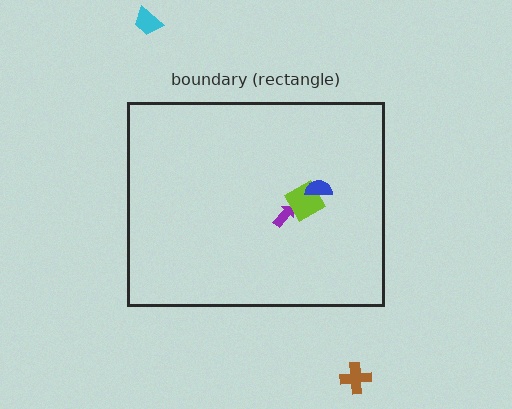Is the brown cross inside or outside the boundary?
Outside.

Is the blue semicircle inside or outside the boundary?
Inside.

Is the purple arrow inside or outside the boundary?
Inside.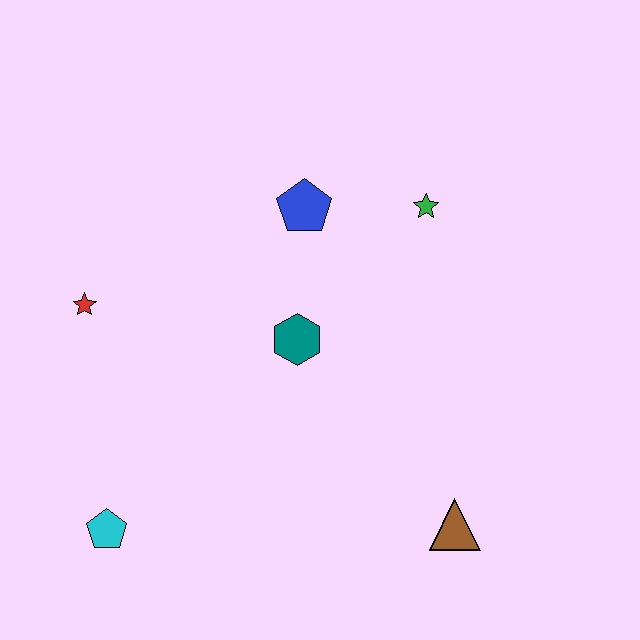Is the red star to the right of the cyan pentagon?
No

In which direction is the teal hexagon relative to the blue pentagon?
The teal hexagon is below the blue pentagon.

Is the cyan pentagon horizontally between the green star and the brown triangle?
No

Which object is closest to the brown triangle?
The teal hexagon is closest to the brown triangle.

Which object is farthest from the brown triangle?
The red star is farthest from the brown triangle.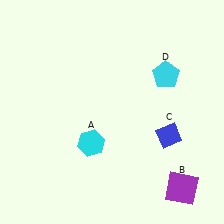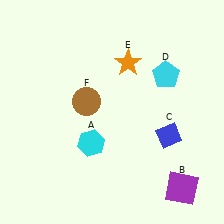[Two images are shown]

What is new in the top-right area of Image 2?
An orange star (E) was added in the top-right area of Image 2.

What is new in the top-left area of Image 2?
A brown circle (F) was added in the top-left area of Image 2.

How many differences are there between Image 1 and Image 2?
There are 2 differences between the two images.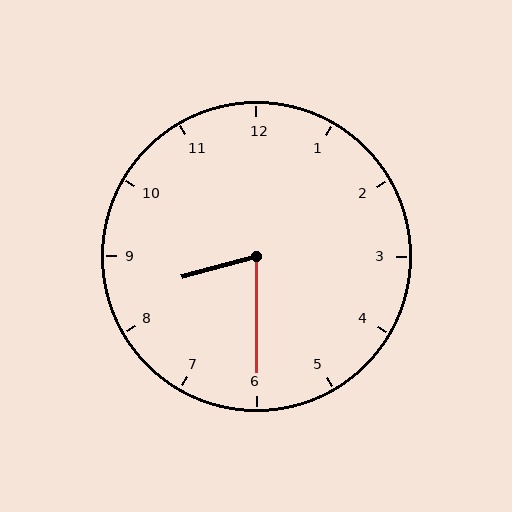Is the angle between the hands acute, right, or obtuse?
It is acute.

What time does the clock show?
8:30.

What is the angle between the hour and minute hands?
Approximately 75 degrees.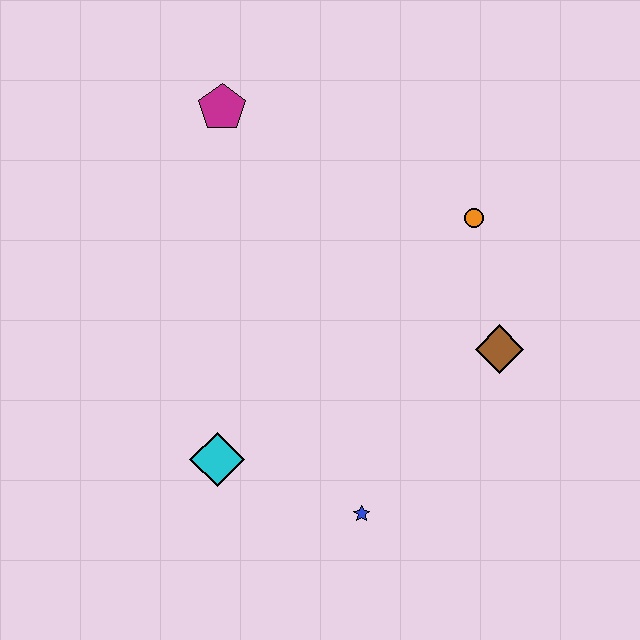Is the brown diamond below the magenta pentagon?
Yes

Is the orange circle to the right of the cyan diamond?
Yes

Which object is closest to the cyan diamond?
The blue star is closest to the cyan diamond.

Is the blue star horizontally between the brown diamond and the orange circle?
No